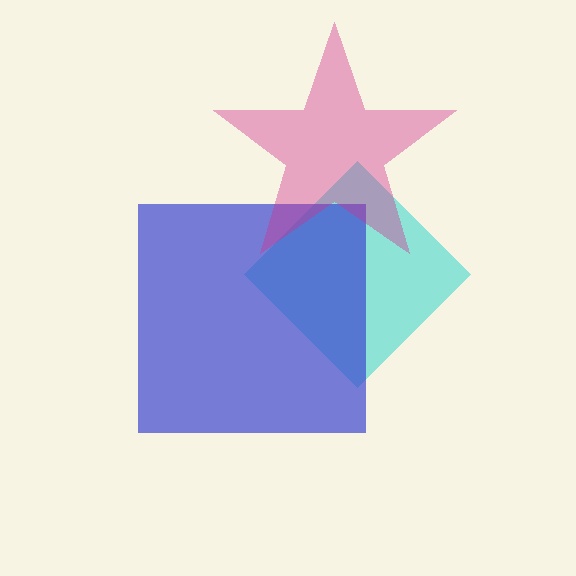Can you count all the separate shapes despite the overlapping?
Yes, there are 3 separate shapes.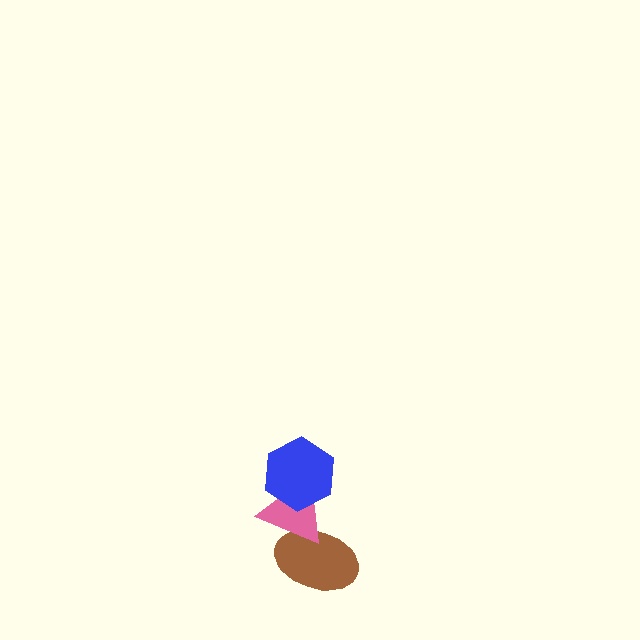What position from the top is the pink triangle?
The pink triangle is 2nd from the top.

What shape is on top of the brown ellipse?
The pink triangle is on top of the brown ellipse.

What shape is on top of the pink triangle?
The blue hexagon is on top of the pink triangle.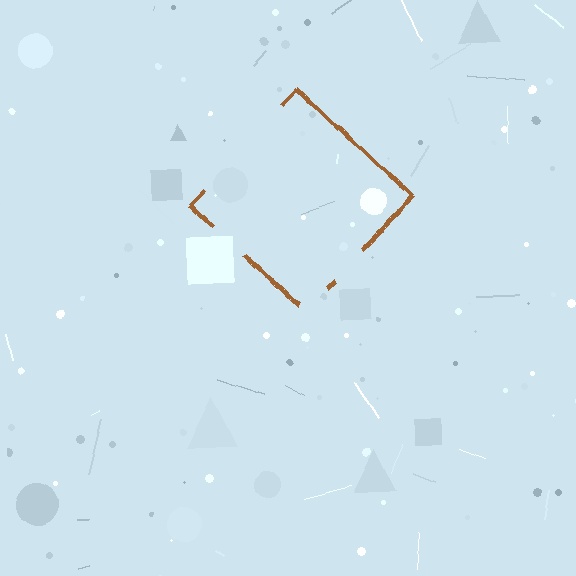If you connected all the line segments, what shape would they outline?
They would outline a diamond.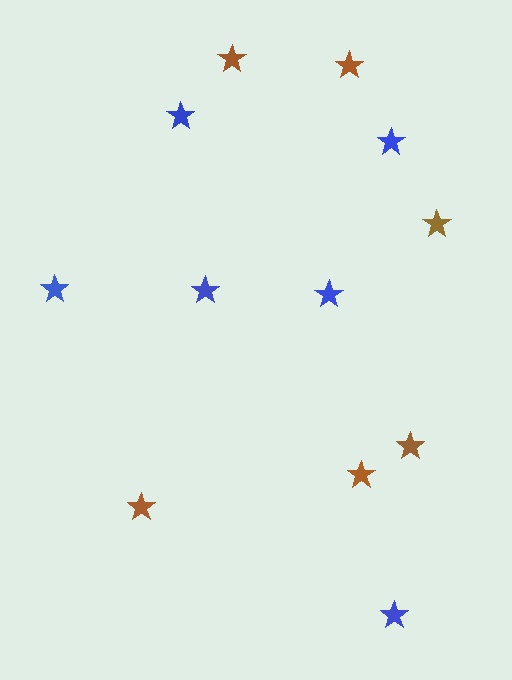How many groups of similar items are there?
There are 2 groups: one group of brown stars (6) and one group of blue stars (6).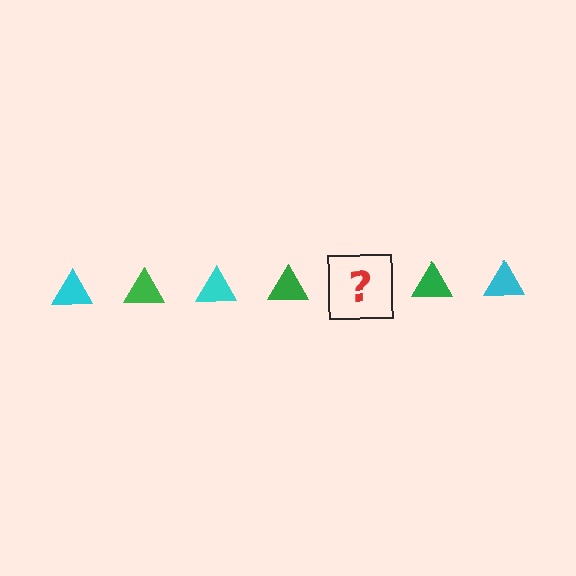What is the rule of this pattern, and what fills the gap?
The rule is that the pattern cycles through cyan, green triangles. The gap should be filled with a cyan triangle.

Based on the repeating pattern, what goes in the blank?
The blank should be a cyan triangle.